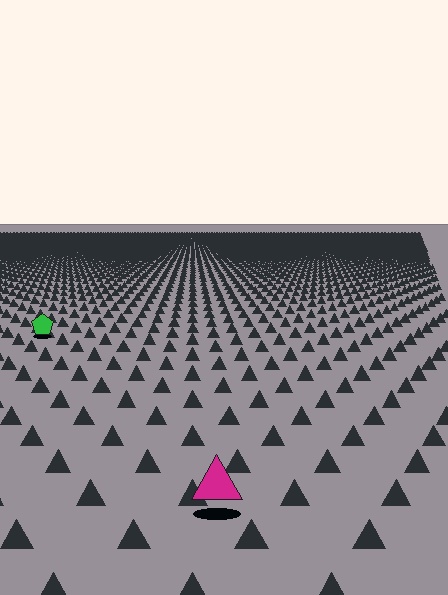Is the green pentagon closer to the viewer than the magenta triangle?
No. The magenta triangle is closer — you can tell from the texture gradient: the ground texture is coarser near it.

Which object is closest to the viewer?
The magenta triangle is closest. The texture marks near it are larger and more spread out.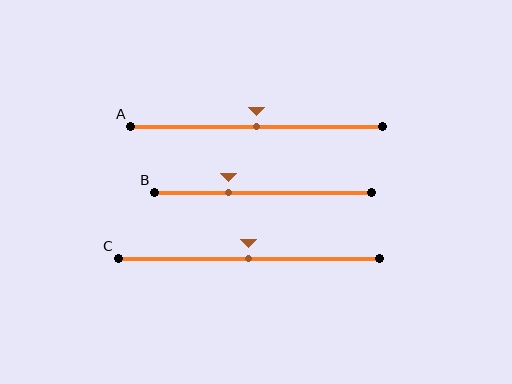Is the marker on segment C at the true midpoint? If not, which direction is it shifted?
Yes, the marker on segment C is at the true midpoint.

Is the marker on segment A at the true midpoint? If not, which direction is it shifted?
Yes, the marker on segment A is at the true midpoint.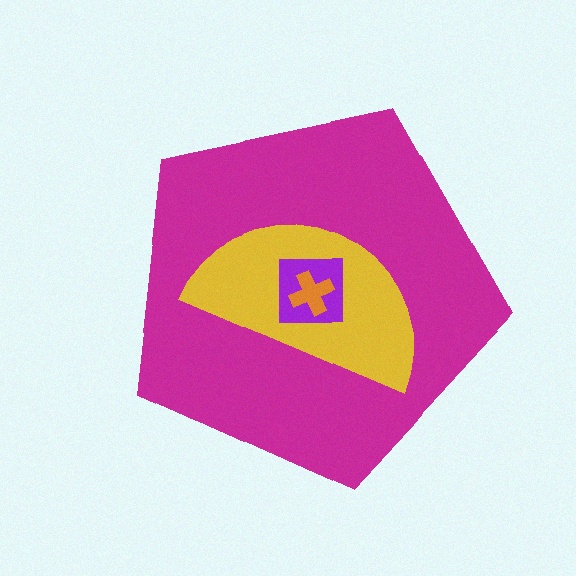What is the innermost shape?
The orange cross.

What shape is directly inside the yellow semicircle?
The purple square.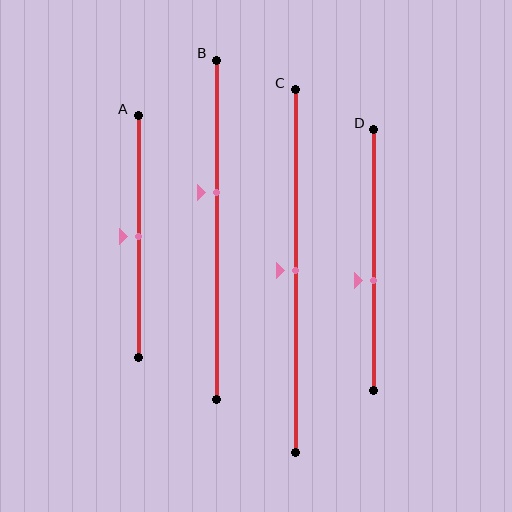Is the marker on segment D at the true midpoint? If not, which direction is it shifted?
No, the marker on segment D is shifted downward by about 8% of the segment length.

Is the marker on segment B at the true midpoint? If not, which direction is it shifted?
No, the marker on segment B is shifted upward by about 11% of the segment length.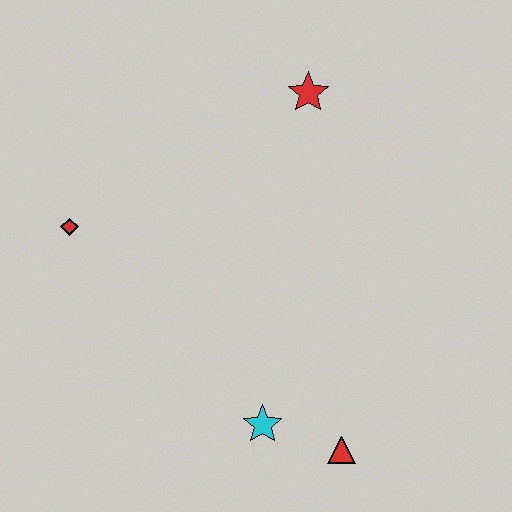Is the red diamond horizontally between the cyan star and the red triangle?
No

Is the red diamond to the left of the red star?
Yes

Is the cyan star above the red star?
No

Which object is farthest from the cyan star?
The red star is farthest from the cyan star.